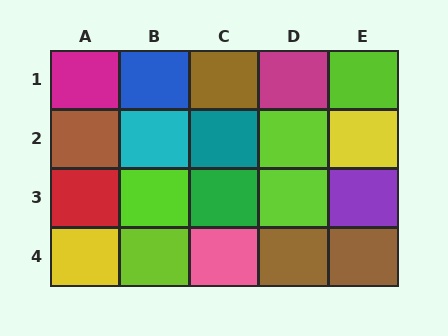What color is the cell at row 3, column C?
Green.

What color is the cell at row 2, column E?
Yellow.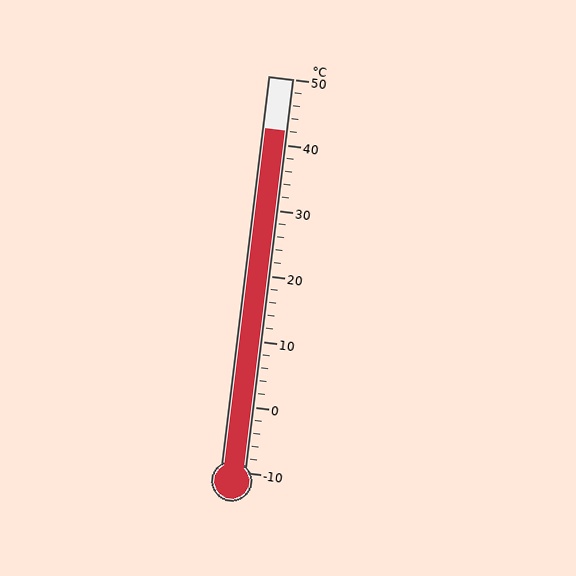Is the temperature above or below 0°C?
The temperature is above 0°C.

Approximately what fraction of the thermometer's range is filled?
The thermometer is filled to approximately 85% of its range.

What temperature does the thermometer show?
The thermometer shows approximately 42°C.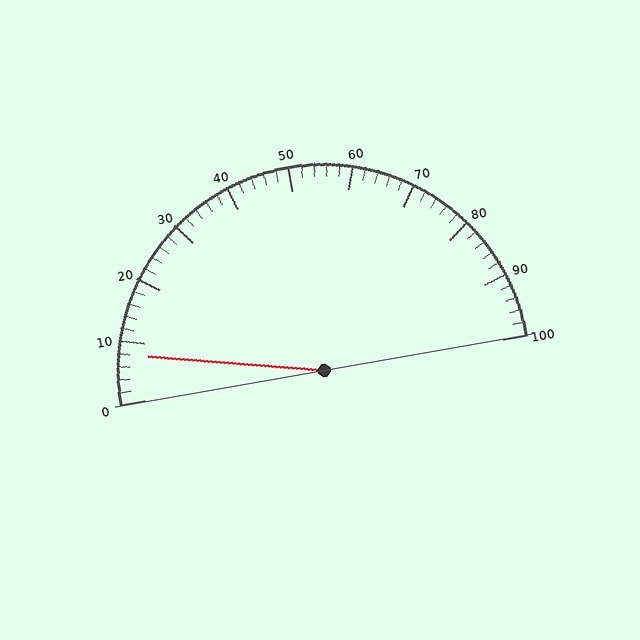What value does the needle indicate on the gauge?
The needle indicates approximately 8.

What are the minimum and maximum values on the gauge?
The gauge ranges from 0 to 100.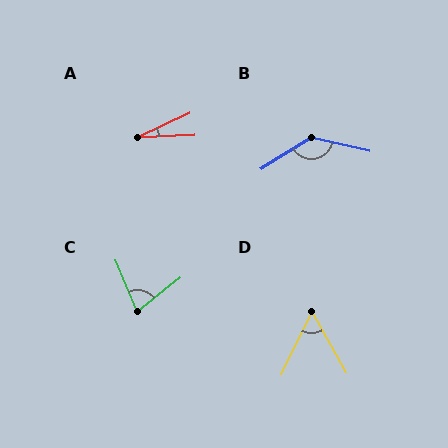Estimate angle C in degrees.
Approximately 75 degrees.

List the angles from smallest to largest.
A (23°), D (54°), C (75°), B (135°).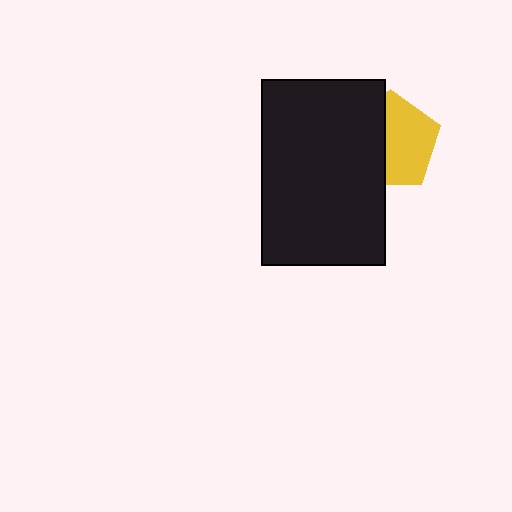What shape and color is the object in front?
The object in front is a black rectangle.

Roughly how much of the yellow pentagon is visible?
About half of it is visible (roughly 57%).